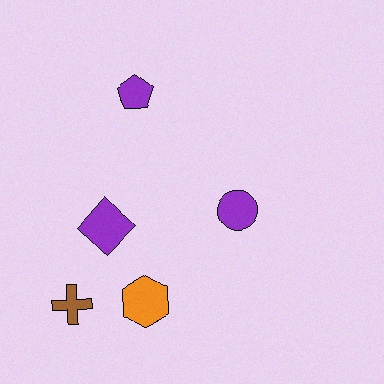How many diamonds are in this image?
There is 1 diamond.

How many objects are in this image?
There are 5 objects.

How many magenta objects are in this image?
There are no magenta objects.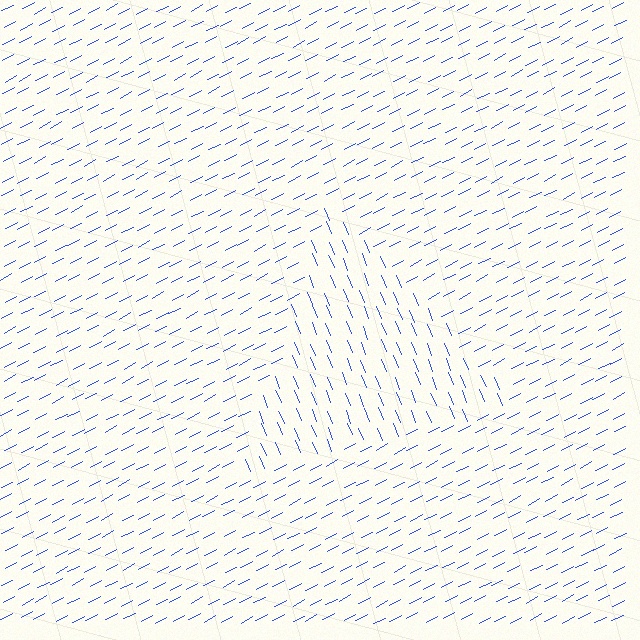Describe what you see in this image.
The image is filled with small blue line segments. A triangle region in the image has lines oriented differently from the surrounding lines, creating a visible texture boundary.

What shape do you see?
I see a triangle.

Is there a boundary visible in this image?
Yes, there is a texture boundary formed by a change in line orientation.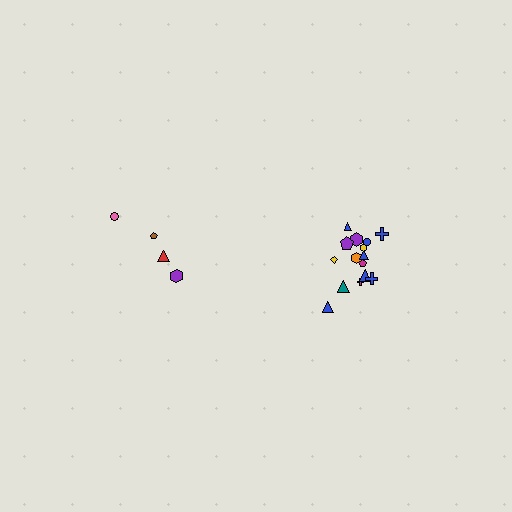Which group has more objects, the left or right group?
The right group.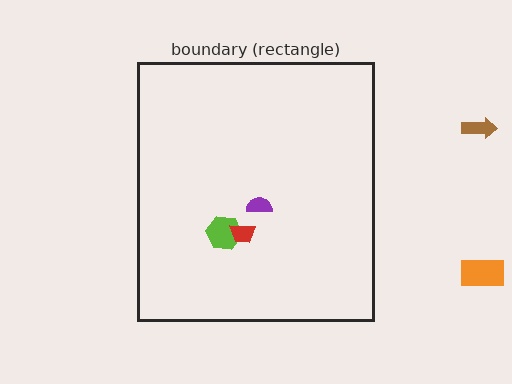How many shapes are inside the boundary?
3 inside, 2 outside.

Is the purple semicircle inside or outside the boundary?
Inside.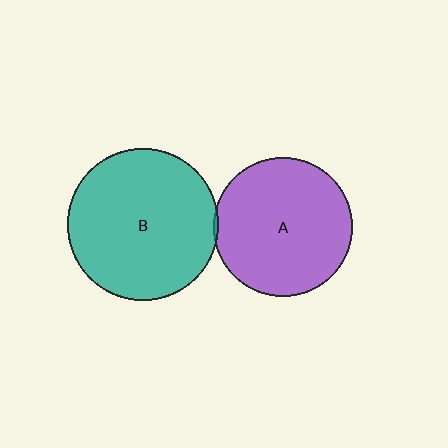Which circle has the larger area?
Circle B (teal).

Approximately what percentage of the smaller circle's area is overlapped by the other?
Approximately 5%.